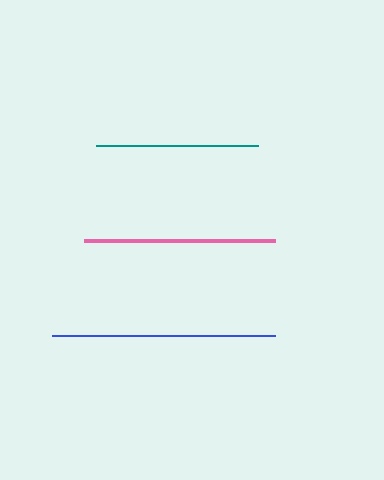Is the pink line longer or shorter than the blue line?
The blue line is longer than the pink line.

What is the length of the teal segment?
The teal segment is approximately 162 pixels long.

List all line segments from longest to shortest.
From longest to shortest: blue, pink, teal.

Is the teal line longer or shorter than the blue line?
The blue line is longer than the teal line.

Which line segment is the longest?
The blue line is the longest at approximately 223 pixels.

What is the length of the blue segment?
The blue segment is approximately 223 pixels long.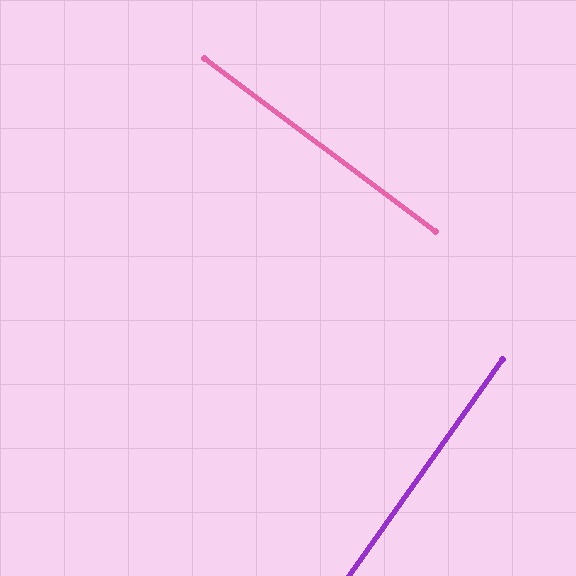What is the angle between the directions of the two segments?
Approximately 88 degrees.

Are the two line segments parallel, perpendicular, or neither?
Perpendicular — they meet at approximately 88°.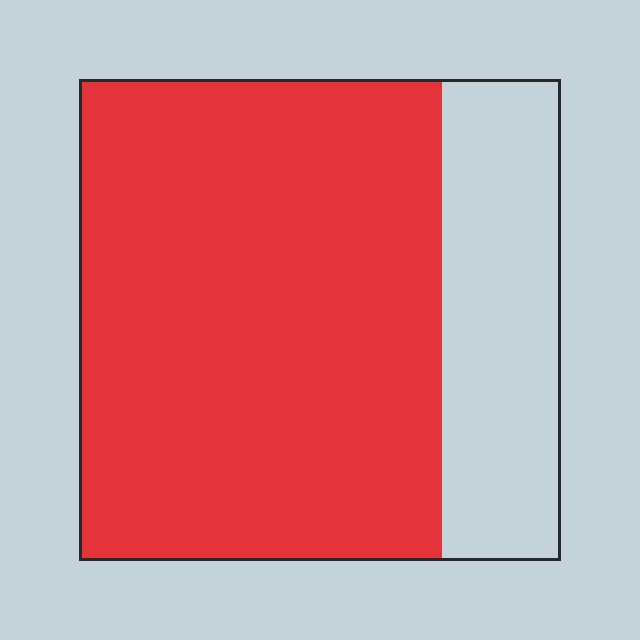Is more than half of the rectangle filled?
Yes.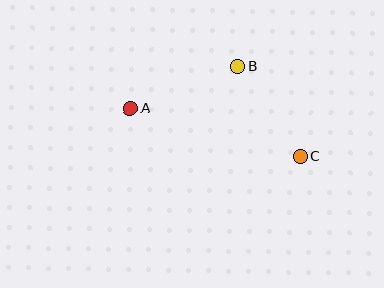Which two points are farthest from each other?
Points A and C are farthest from each other.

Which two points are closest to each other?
Points B and C are closest to each other.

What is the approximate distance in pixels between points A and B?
The distance between A and B is approximately 116 pixels.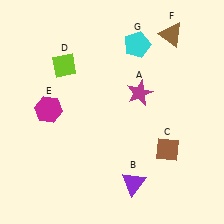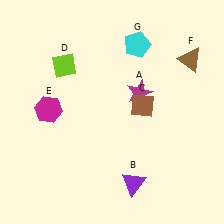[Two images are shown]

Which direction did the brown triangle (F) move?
The brown triangle (F) moved down.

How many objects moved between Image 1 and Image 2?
2 objects moved between the two images.